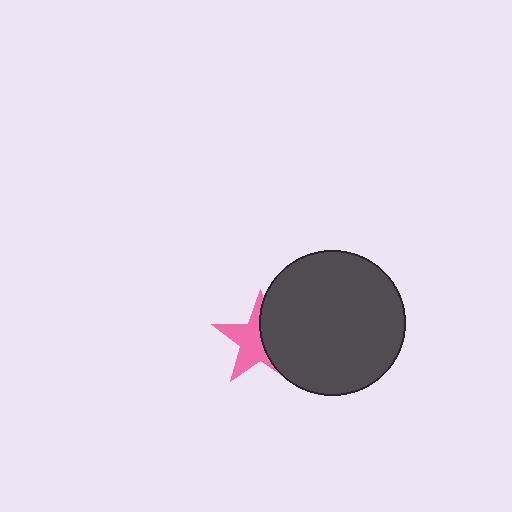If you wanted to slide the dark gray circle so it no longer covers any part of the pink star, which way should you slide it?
Slide it right — that is the most direct way to separate the two shapes.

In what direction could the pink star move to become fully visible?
The pink star could move left. That would shift it out from behind the dark gray circle entirely.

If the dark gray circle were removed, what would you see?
You would see the complete pink star.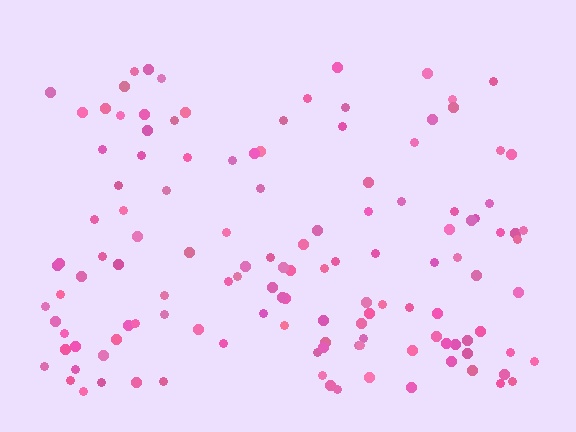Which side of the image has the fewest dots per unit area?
The top.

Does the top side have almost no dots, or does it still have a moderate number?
Still a moderate number, just noticeably fewer than the bottom.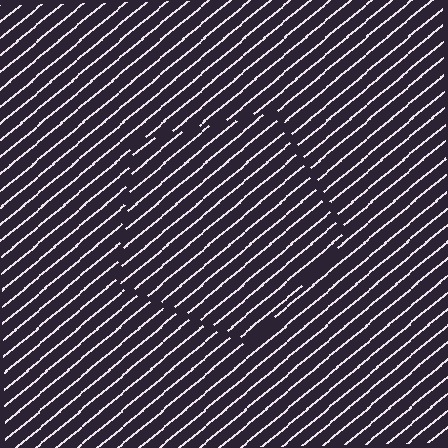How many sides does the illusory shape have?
5 sides — the line-ends trace a pentagon.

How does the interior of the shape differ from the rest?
The interior of the shape contains the same grating, shifted by half a period — the contour is defined by the phase discontinuity where line-ends from the inner and outer gratings abut.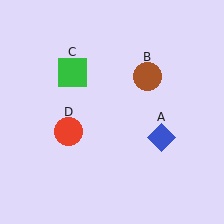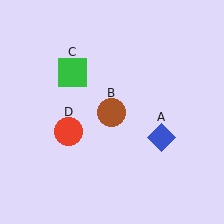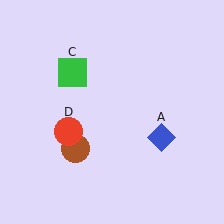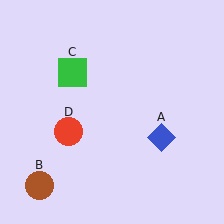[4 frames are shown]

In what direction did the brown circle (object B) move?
The brown circle (object B) moved down and to the left.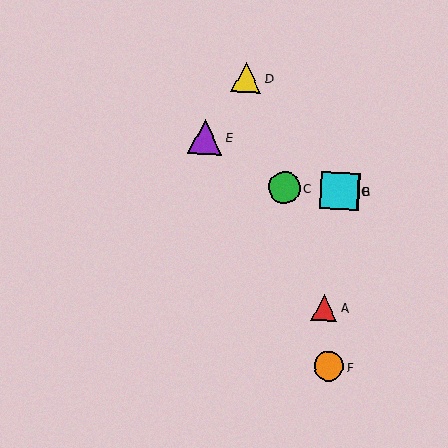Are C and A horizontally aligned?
No, C is at y≈188 and A is at y≈308.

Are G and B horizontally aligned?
Yes, both are at y≈191.